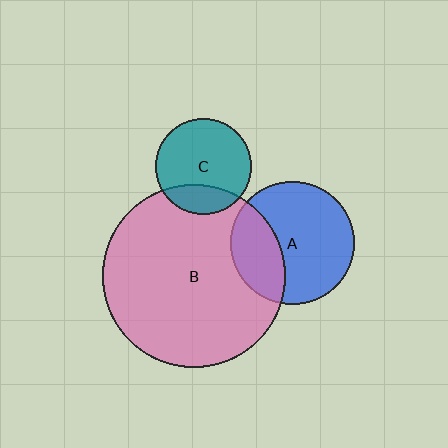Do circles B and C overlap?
Yes.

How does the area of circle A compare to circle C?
Approximately 1.7 times.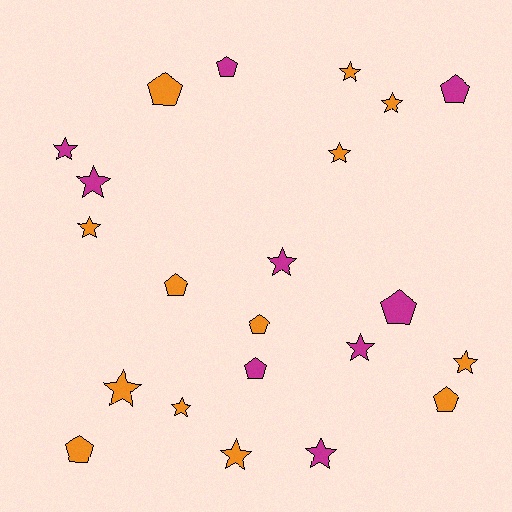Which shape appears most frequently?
Star, with 13 objects.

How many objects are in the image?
There are 22 objects.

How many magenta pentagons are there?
There are 4 magenta pentagons.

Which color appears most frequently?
Orange, with 13 objects.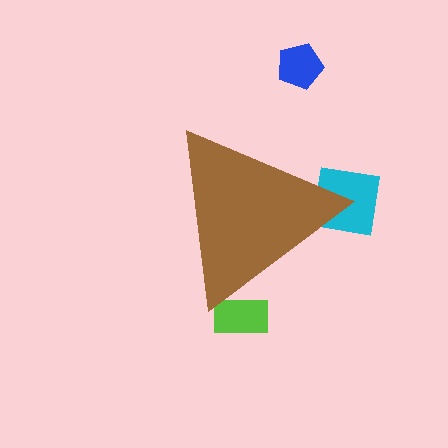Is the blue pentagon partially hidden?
No, the blue pentagon is fully visible.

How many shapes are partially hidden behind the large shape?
2 shapes are partially hidden.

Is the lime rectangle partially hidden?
Yes, the lime rectangle is partially hidden behind the brown triangle.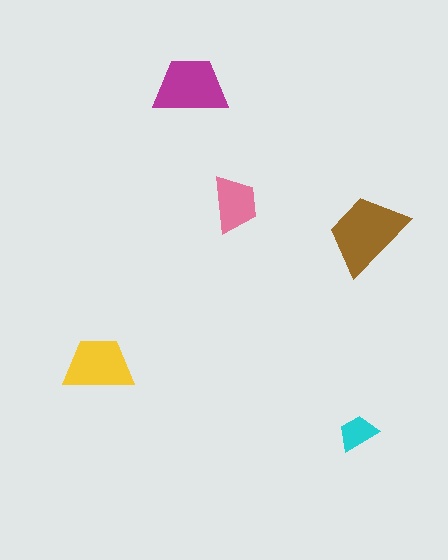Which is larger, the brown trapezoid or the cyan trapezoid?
The brown one.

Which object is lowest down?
The cyan trapezoid is bottommost.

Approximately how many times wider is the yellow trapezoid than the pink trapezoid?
About 1.5 times wider.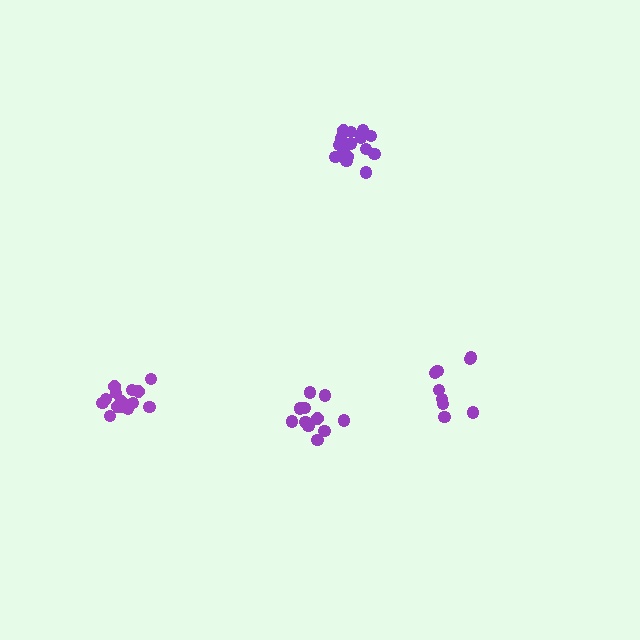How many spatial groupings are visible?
There are 4 spatial groupings.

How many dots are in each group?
Group 1: 15 dots, Group 2: 9 dots, Group 3: 11 dots, Group 4: 15 dots (50 total).